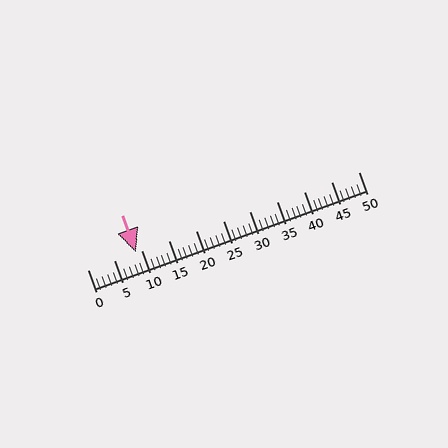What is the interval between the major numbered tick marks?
The major tick marks are spaced 5 units apart.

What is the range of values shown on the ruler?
The ruler shows values from 0 to 50.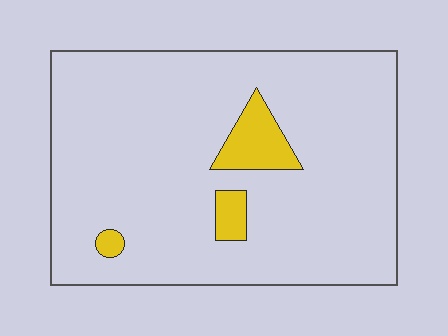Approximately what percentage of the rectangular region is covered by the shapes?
Approximately 10%.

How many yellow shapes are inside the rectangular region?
3.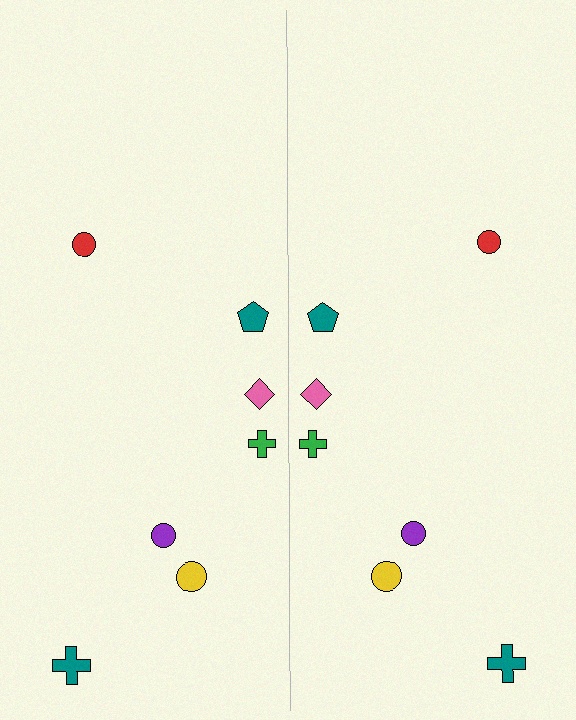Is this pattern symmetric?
Yes, this pattern has bilateral (reflection) symmetry.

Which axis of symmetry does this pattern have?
The pattern has a vertical axis of symmetry running through the center of the image.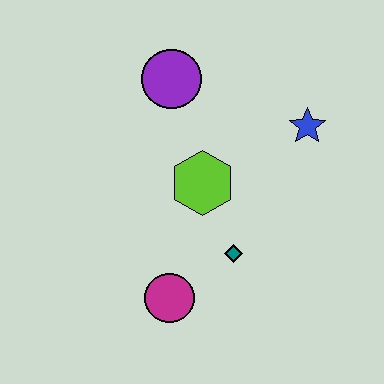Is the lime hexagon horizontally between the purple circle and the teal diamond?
Yes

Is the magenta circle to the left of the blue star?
Yes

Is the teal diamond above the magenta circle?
Yes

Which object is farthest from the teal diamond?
The purple circle is farthest from the teal diamond.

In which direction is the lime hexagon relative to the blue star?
The lime hexagon is to the left of the blue star.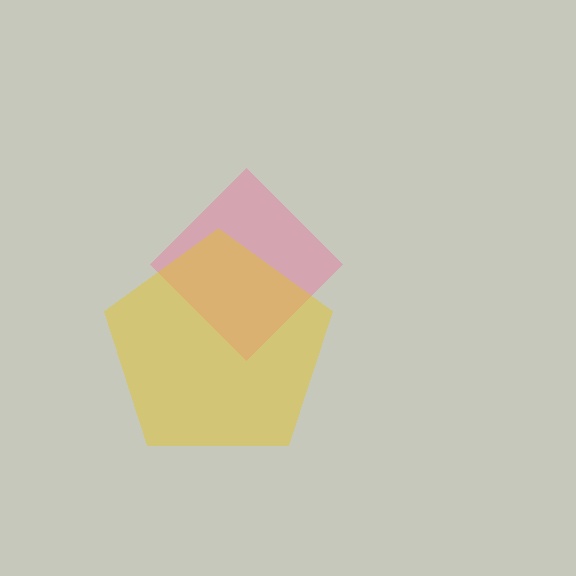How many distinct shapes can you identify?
There are 2 distinct shapes: a pink diamond, a yellow pentagon.